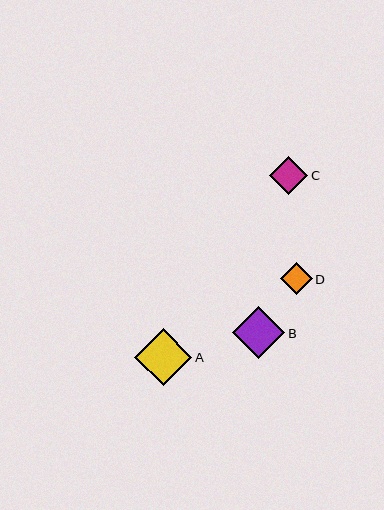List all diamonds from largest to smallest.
From largest to smallest: A, B, C, D.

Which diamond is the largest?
Diamond A is the largest with a size of approximately 57 pixels.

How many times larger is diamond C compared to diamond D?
Diamond C is approximately 1.2 times the size of diamond D.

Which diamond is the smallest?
Diamond D is the smallest with a size of approximately 32 pixels.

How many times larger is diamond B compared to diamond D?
Diamond B is approximately 1.6 times the size of diamond D.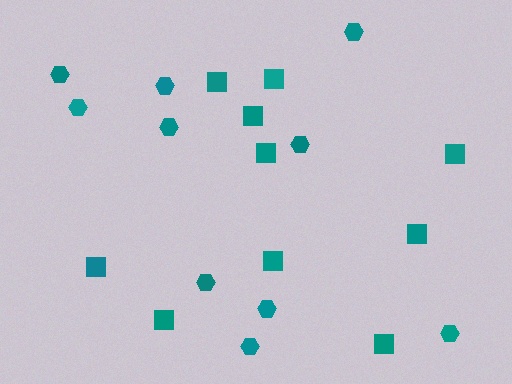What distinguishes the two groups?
There are 2 groups: one group of hexagons (10) and one group of squares (10).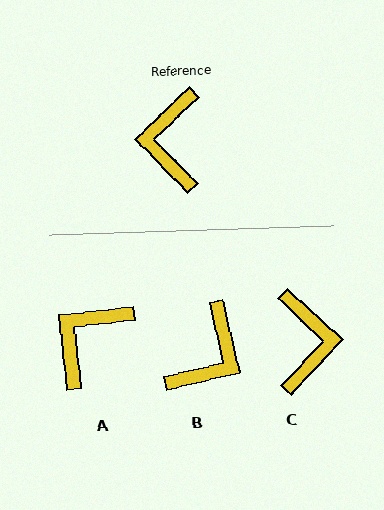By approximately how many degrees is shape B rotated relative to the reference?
Approximately 149 degrees counter-clockwise.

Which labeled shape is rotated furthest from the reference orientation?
C, about 177 degrees away.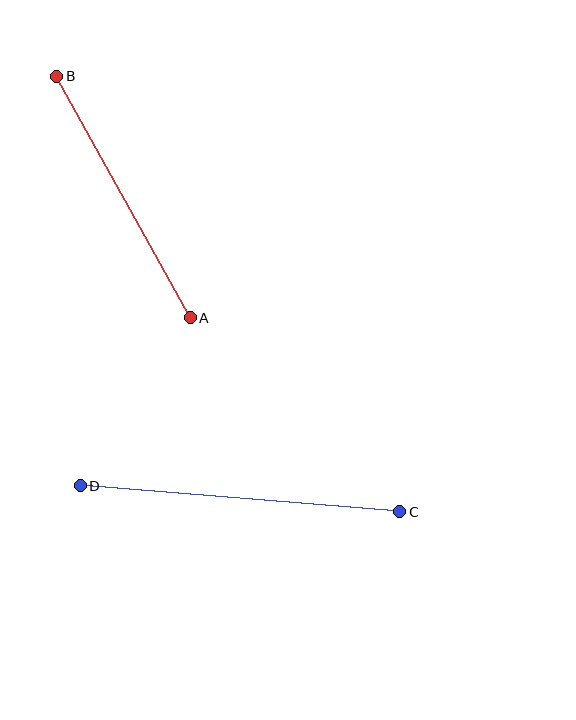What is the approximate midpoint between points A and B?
The midpoint is at approximately (124, 197) pixels.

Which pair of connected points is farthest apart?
Points C and D are farthest apart.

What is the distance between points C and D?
The distance is approximately 321 pixels.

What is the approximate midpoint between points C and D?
The midpoint is at approximately (240, 499) pixels.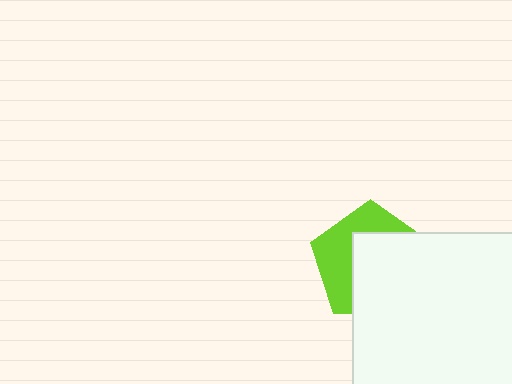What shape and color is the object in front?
The object in front is a white rectangle.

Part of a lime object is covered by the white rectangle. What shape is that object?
It is a pentagon.